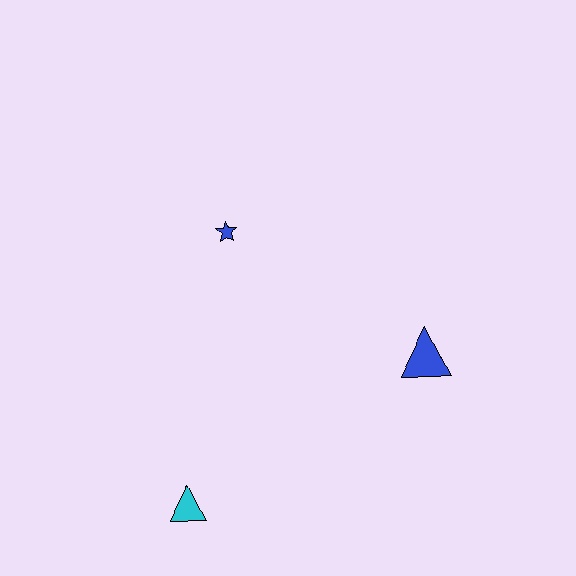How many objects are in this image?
There are 3 objects.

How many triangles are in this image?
There are 2 triangles.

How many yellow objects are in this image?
There are no yellow objects.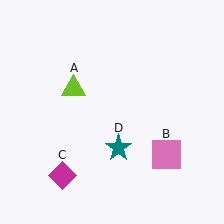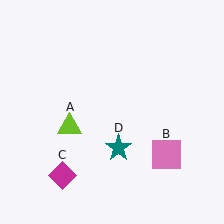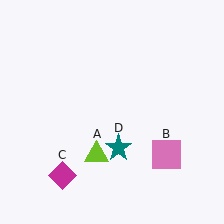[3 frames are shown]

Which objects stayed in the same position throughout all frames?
Pink square (object B) and magenta diamond (object C) and teal star (object D) remained stationary.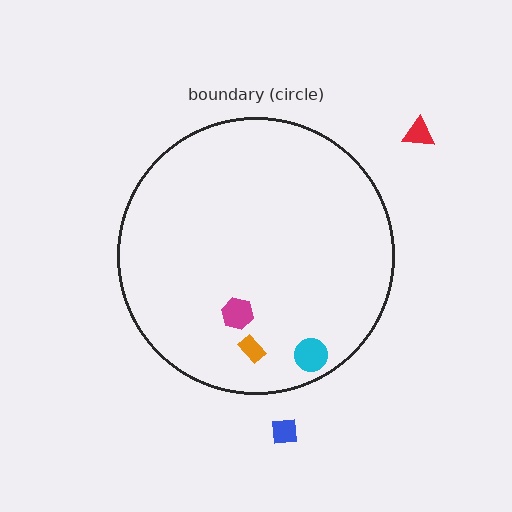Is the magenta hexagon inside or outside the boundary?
Inside.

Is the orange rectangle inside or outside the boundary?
Inside.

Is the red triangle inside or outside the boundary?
Outside.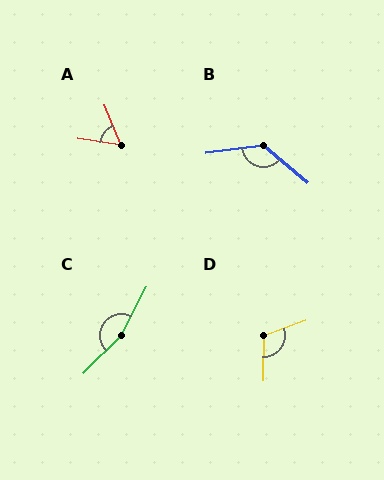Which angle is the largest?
C, at approximately 162 degrees.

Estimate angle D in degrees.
Approximately 111 degrees.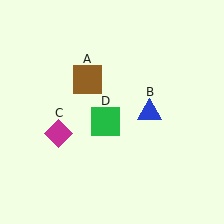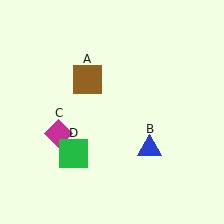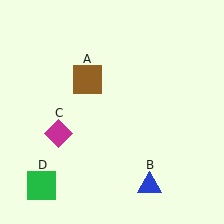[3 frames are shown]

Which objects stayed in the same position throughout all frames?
Brown square (object A) and magenta diamond (object C) remained stationary.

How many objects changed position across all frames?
2 objects changed position: blue triangle (object B), green square (object D).